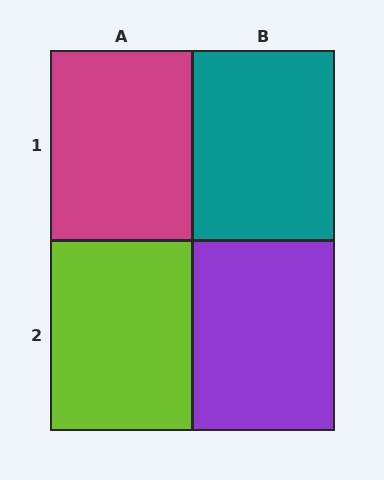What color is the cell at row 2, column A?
Lime.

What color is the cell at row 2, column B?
Purple.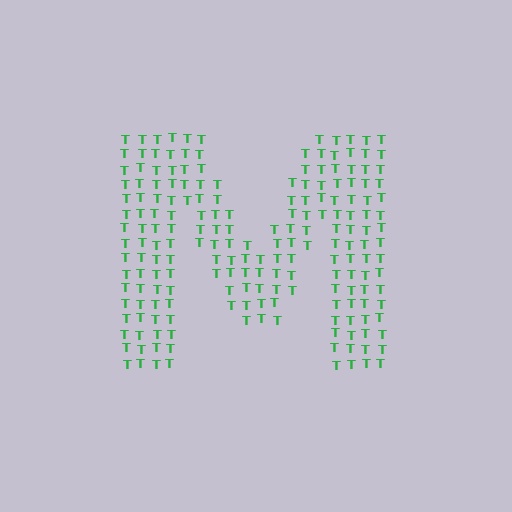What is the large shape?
The large shape is the letter M.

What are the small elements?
The small elements are letter T's.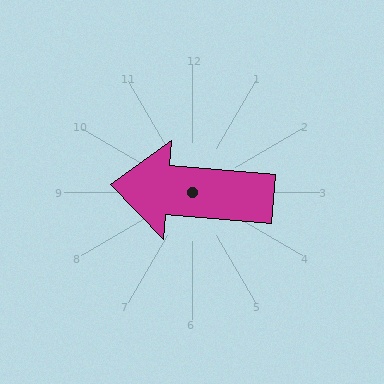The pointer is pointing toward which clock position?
Roughly 9 o'clock.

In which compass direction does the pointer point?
West.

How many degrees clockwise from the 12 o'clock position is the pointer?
Approximately 275 degrees.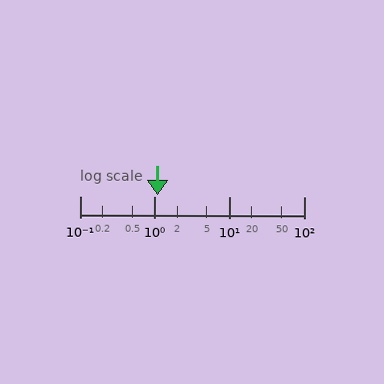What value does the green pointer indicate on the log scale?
The pointer indicates approximately 1.1.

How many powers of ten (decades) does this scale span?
The scale spans 3 decades, from 0.1 to 100.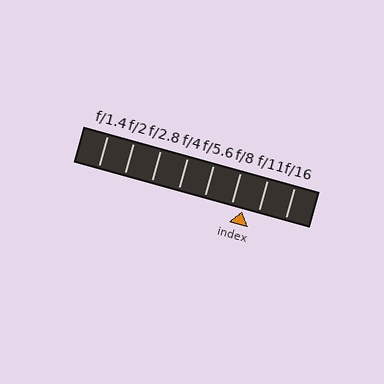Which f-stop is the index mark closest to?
The index mark is closest to f/8.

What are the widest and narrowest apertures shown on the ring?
The widest aperture shown is f/1.4 and the narrowest is f/16.